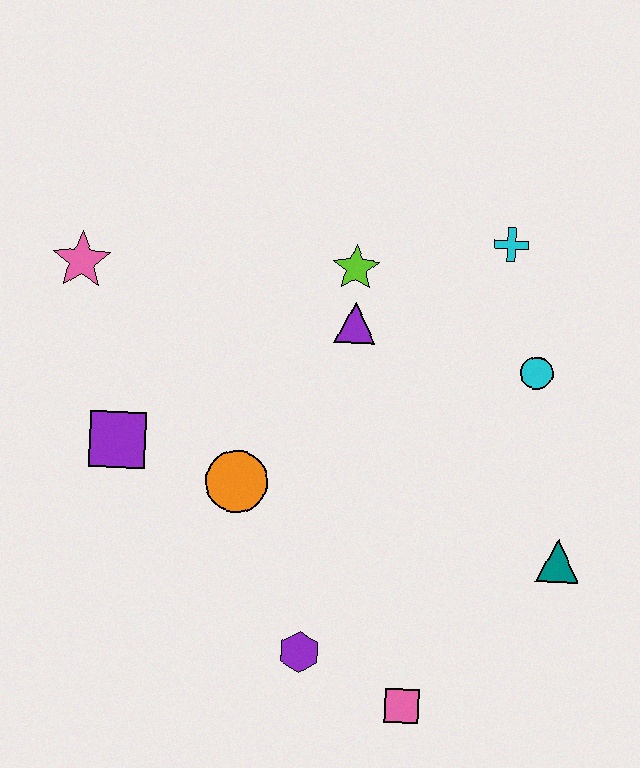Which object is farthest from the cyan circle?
The pink star is farthest from the cyan circle.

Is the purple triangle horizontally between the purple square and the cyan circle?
Yes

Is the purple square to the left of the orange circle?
Yes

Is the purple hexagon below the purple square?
Yes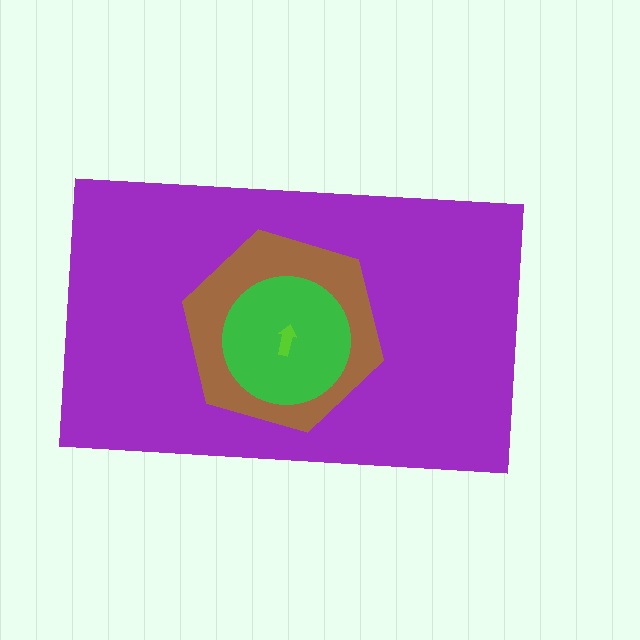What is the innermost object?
The lime arrow.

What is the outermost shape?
The purple rectangle.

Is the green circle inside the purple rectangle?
Yes.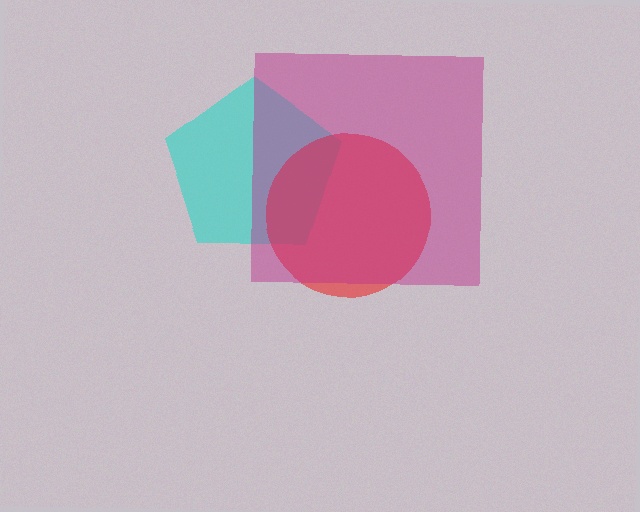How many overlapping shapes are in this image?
There are 3 overlapping shapes in the image.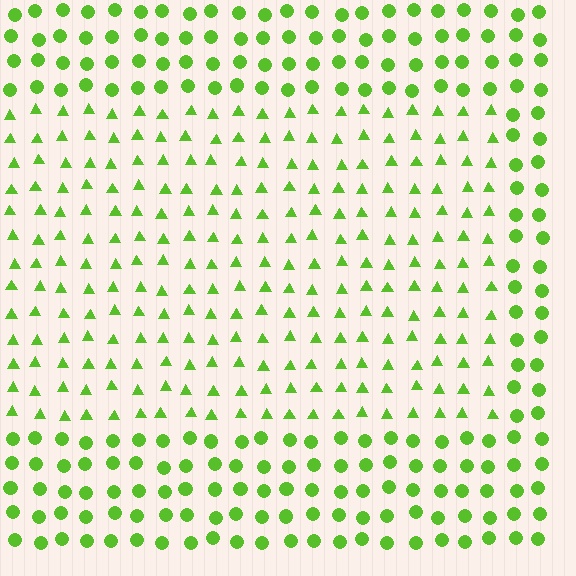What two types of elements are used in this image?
The image uses triangles inside the rectangle region and circles outside it.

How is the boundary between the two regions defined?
The boundary is defined by a change in element shape: triangles inside vs. circles outside. All elements share the same color and spacing.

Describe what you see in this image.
The image is filled with small lime elements arranged in a uniform grid. A rectangle-shaped region contains triangles, while the surrounding area contains circles. The boundary is defined purely by the change in element shape.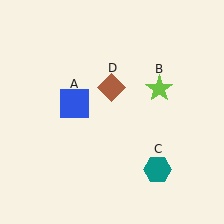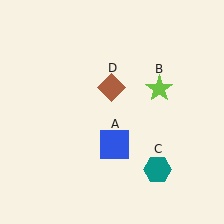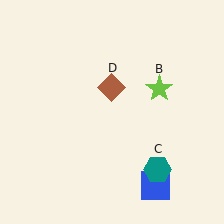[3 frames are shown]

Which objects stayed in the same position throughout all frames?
Lime star (object B) and teal hexagon (object C) and brown diamond (object D) remained stationary.